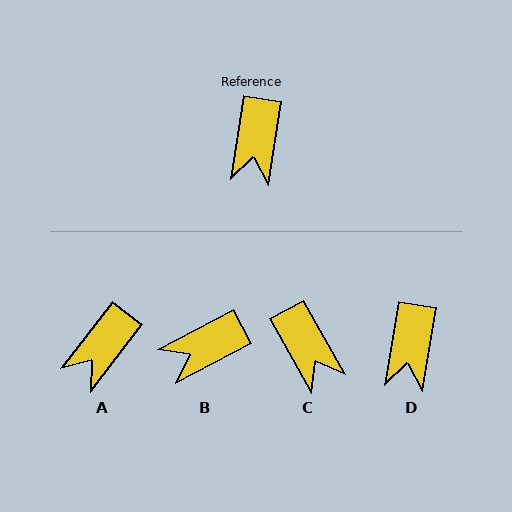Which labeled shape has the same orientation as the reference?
D.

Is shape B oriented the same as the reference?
No, it is off by about 53 degrees.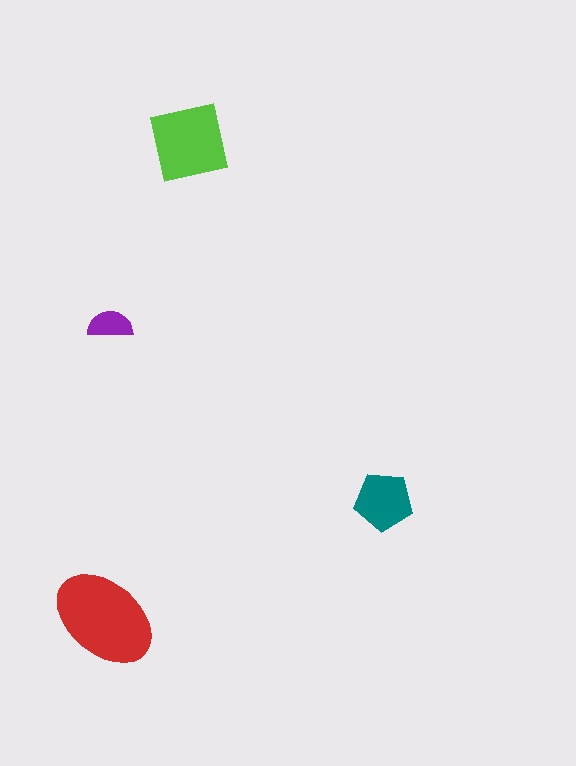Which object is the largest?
The red ellipse.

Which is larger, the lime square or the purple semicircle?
The lime square.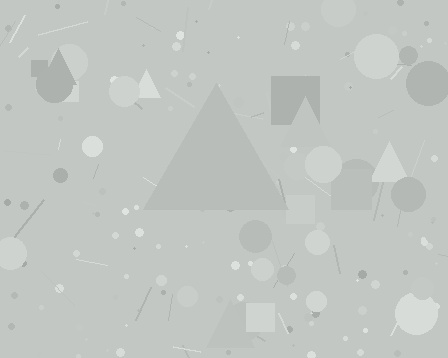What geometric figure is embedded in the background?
A triangle is embedded in the background.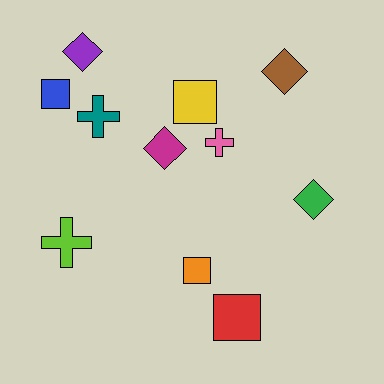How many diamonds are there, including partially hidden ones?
There are 4 diamonds.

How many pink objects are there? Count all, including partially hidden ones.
There is 1 pink object.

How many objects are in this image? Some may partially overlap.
There are 11 objects.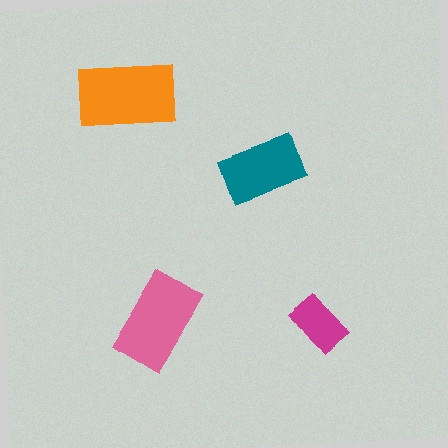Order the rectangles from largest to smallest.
the orange one, the pink one, the teal one, the magenta one.